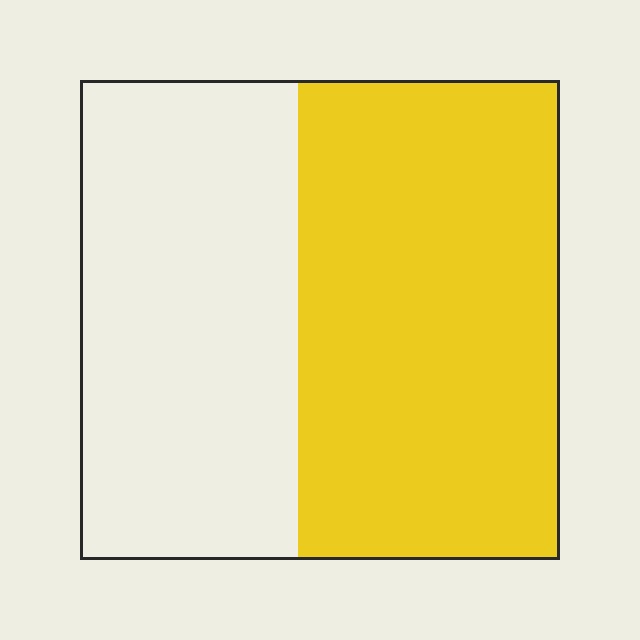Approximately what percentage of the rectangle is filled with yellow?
Approximately 55%.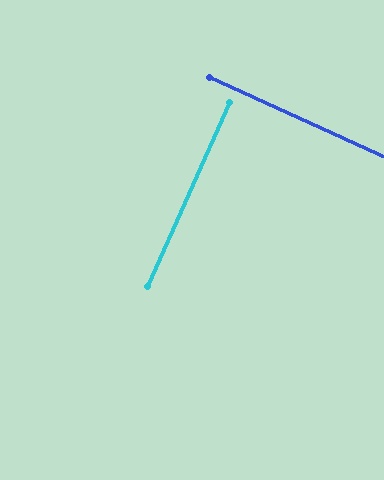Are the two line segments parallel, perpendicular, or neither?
Perpendicular — they meet at approximately 89°.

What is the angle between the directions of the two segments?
Approximately 89 degrees.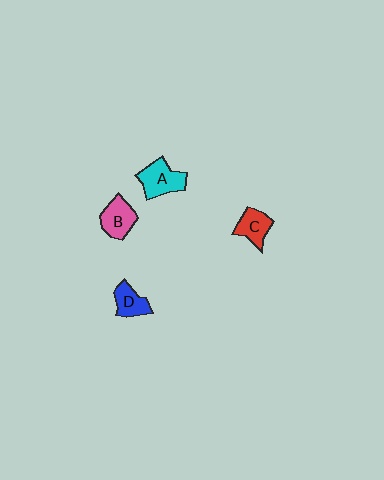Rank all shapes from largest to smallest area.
From largest to smallest: A (cyan), B (pink), C (red), D (blue).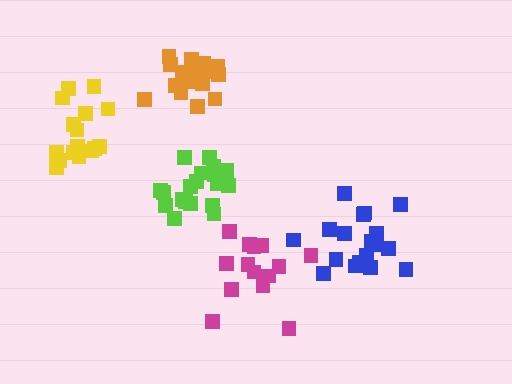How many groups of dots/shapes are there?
There are 5 groups.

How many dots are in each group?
Group 1: 19 dots, Group 2: 16 dots, Group 3: 14 dots, Group 4: 18 dots, Group 5: 19 dots (86 total).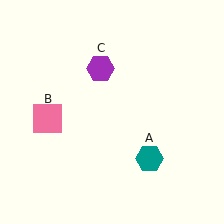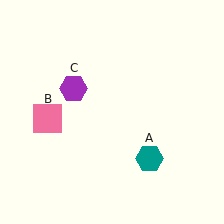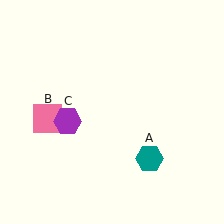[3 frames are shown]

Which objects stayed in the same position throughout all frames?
Teal hexagon (object A) and pink square (object B) remained stationary.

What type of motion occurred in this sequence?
The purple hexagon (object C) rotated counterclockwise around the center of the scene.